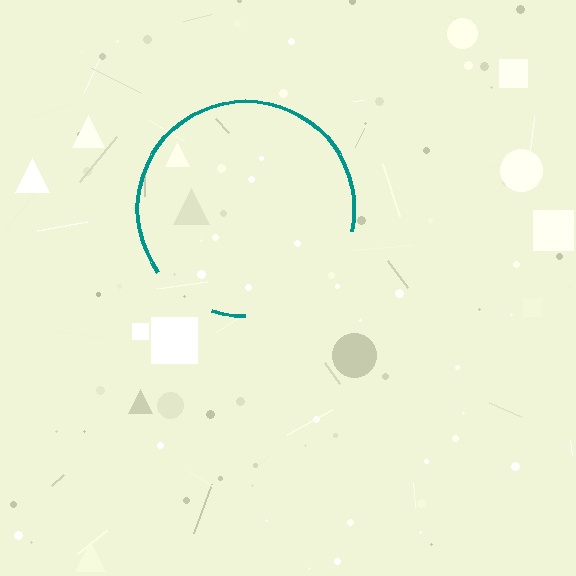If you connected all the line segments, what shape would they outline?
They would outline a circle.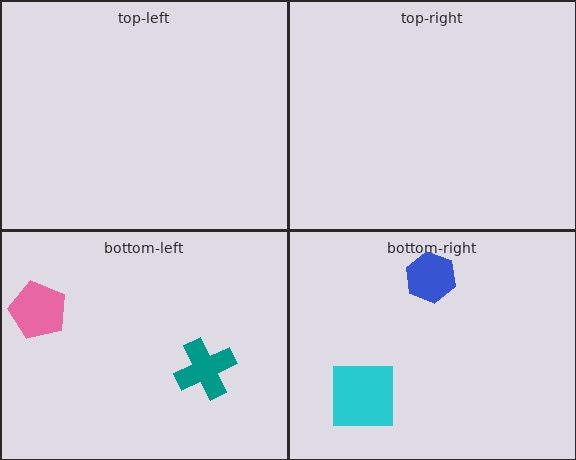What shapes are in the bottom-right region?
The blue hexagon, the cyan square.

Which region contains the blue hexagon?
The bottom-right region.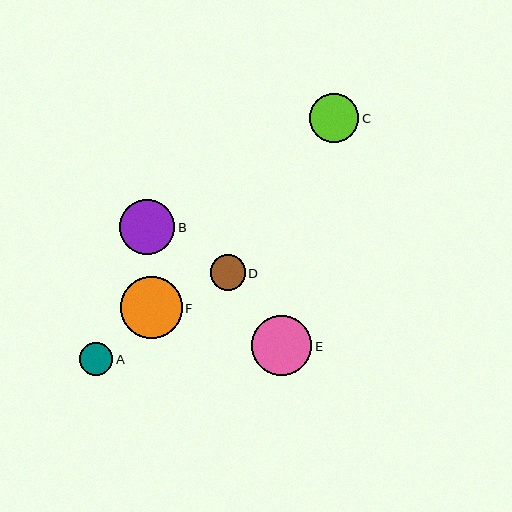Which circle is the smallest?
Circle A is the smallest with a size of approximately 33 pixels.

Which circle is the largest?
Circle F is the largest with a size of approximately 62 pixels.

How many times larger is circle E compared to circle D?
Circle E is approximately 1.7 times the size of circle D.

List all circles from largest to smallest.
From largest to smallest: F, E, B, C, D, A.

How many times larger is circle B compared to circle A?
Circle B is approximately 1.7 times the size of circle A.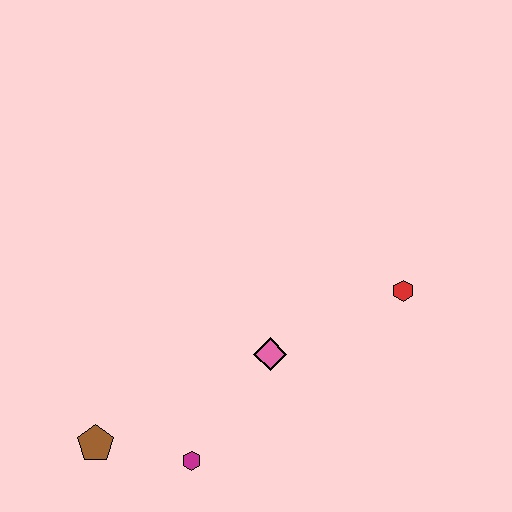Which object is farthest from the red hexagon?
The brown pentagon is farthest from the red hexagon.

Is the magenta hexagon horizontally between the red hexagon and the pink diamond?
No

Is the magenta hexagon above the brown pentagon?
No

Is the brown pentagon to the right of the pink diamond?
No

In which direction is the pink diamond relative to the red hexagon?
The pink diamond is to the left of the red hexagon.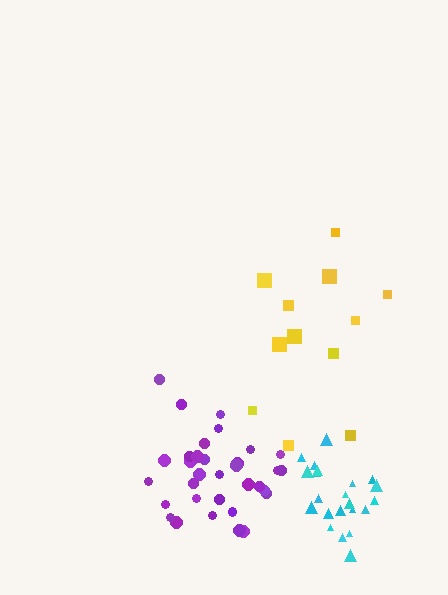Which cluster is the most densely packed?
Cyan.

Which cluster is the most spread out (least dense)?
Yellow.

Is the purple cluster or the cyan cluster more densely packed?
Cyan.